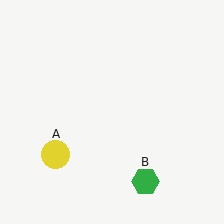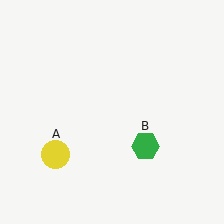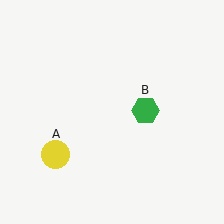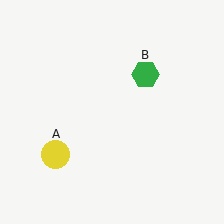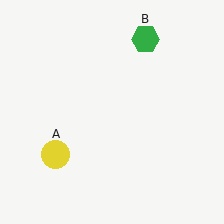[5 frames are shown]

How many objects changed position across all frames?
1 object changed position: green hexagon (object B).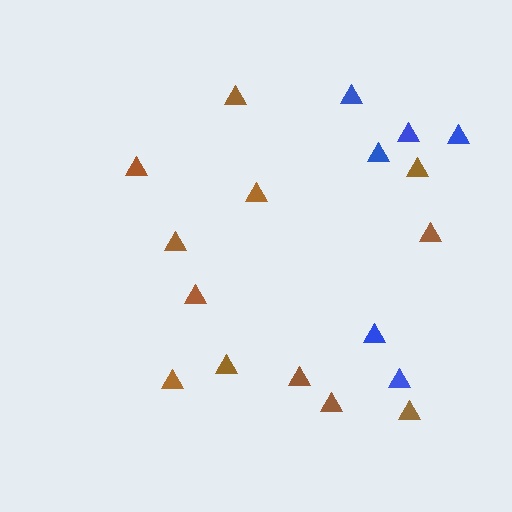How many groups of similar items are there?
There are 2 groups: one group of brown triangles (12) and one group of blue triangles (6).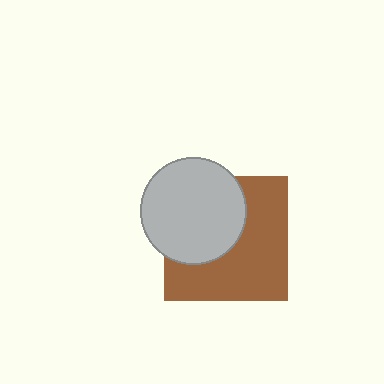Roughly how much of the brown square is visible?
About half of it is visible (roughly 58%).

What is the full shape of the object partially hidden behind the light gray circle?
The partially hidden object is a brown square.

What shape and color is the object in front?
The object in front is a light gray circle.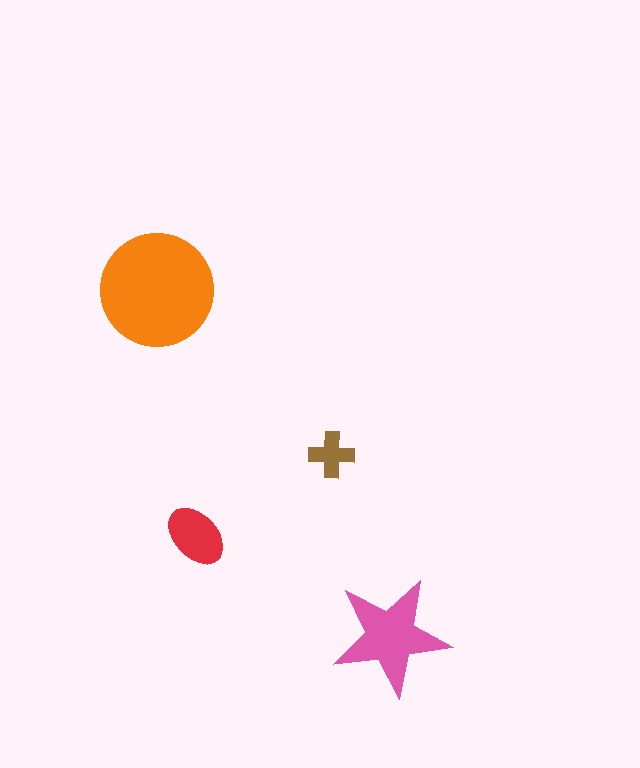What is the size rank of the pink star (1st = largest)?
2nd.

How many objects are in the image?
There are 4 objects in the image.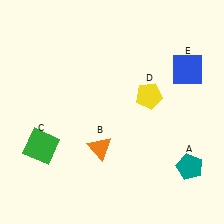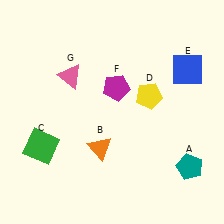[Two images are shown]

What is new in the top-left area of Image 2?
A pink triangle (G) was added in the top-left area of Image 2.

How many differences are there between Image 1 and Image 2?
There are 2 differences between the two images.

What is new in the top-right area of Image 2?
A magenta pentagon (F) was added in the top-right area of Image 2.